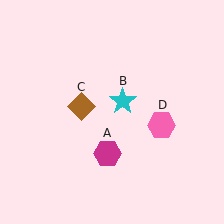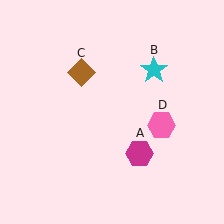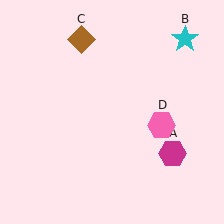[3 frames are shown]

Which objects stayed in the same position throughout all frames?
Pink hexagon (object D) remained stationary.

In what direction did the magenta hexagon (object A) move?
The magenta hexagon (object A) moved right.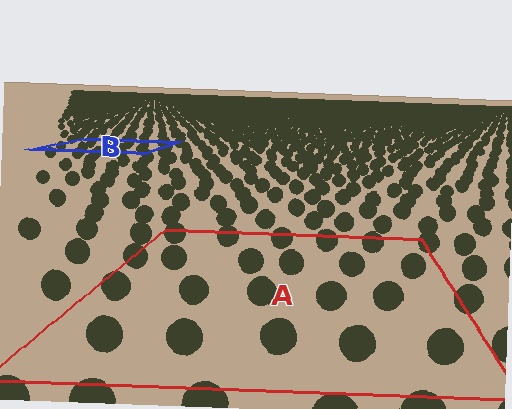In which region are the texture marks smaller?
The texture marks are smaller in region B, because it is farther away.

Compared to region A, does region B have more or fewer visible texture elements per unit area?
Region B has more texture elements per unit area — they are packed more densely because it is farther away.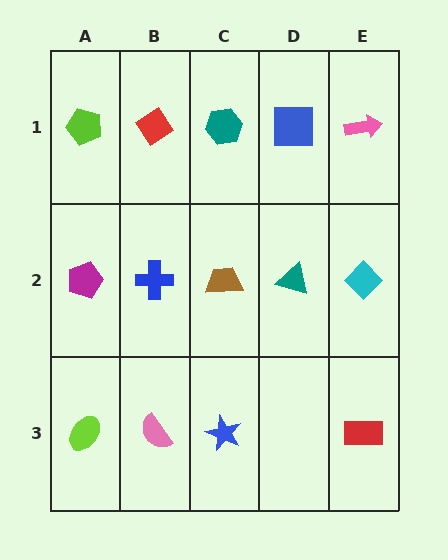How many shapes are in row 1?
5 shapes.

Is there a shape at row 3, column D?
No, that cell is empty.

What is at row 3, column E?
A red rectangle.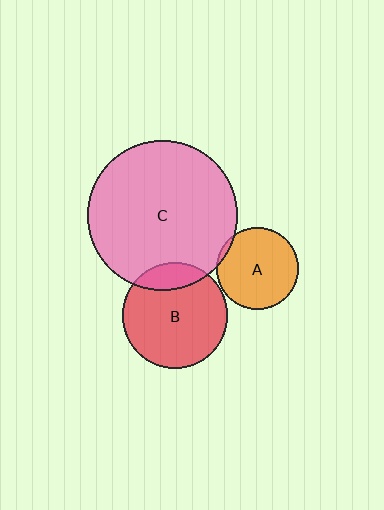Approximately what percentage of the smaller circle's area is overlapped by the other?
Approximately 5%.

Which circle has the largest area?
Circle C (pink).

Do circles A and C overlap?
Yes.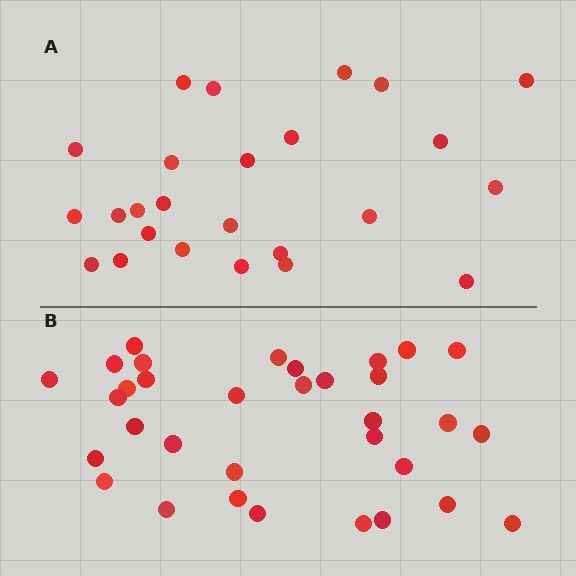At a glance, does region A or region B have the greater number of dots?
Region B (the bottom region) has more dots.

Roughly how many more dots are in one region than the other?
Region B has roughly 8 or so more dots than region A.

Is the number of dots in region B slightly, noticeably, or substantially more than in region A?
Region B has noticeably more, but not dramatically so. The ratio is roughly 1.3 to 1.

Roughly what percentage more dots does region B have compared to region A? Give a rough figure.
About 30% more.